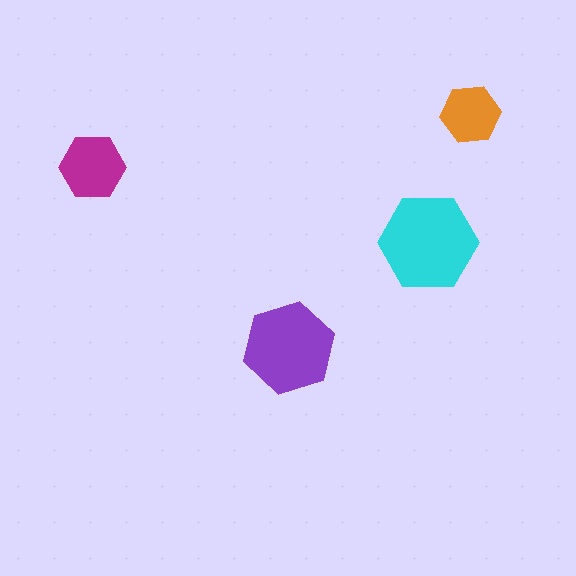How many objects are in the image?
There are 4 objects in the image.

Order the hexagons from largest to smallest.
the cyan one, the purple one, the magenta one, the orange one.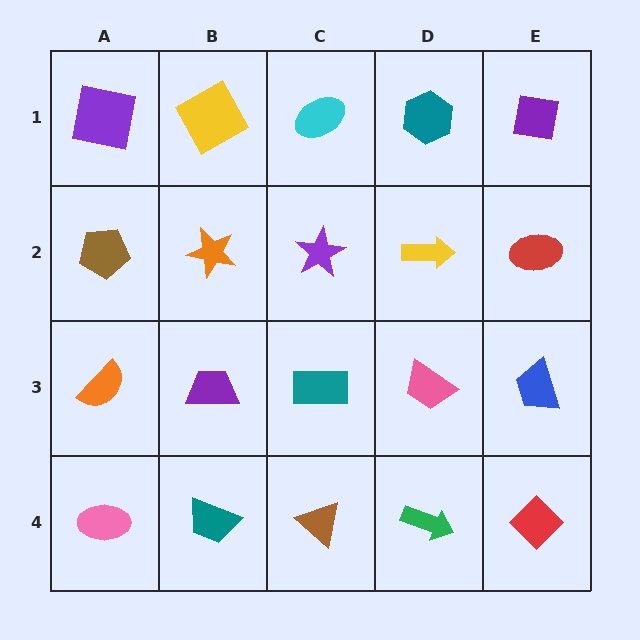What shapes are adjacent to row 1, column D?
A yellow arrow (row 2, column D), a cyan ellipse (row 1, column C), a purple square (row 1, column E).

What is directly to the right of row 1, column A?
A yellow square.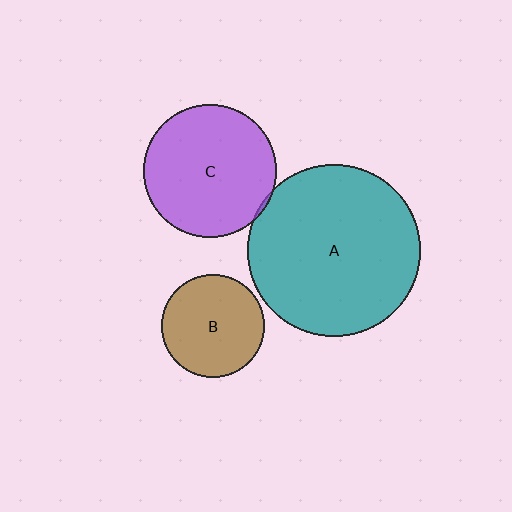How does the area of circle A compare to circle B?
Approximately 2.8 times.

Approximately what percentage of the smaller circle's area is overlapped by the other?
Approximately 5%.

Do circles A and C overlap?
Yes.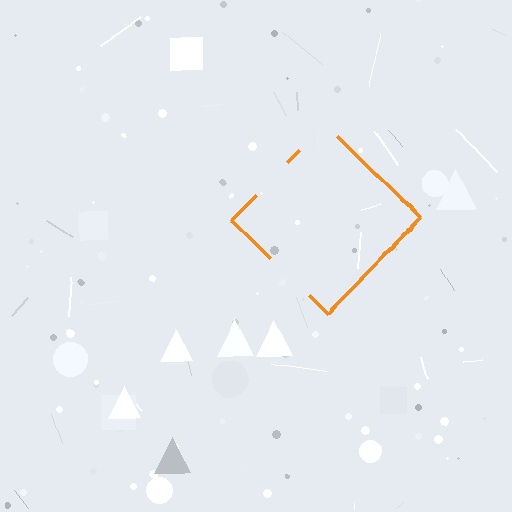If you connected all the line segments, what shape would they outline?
They would outline a diamond.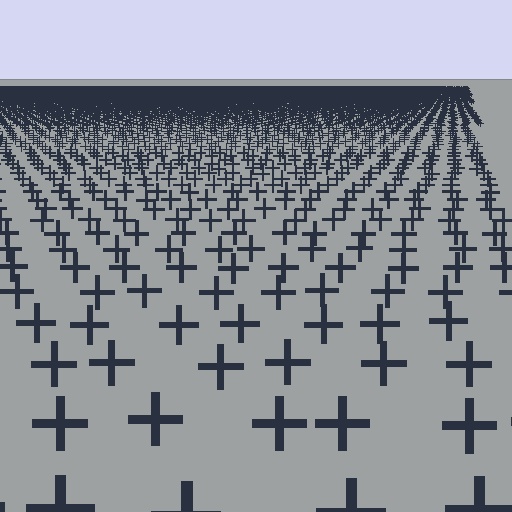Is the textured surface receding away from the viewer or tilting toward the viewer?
The surface is receding away from the viewer. Texture elements get smaller and denser toward the top.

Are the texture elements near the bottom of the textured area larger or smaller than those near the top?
Larger. Near the bottom, elements are closer to the viewer and appear at a bigger on-screen size.